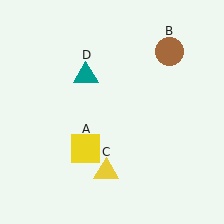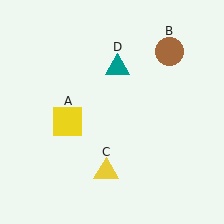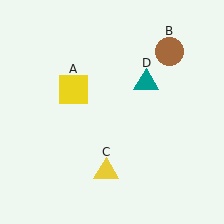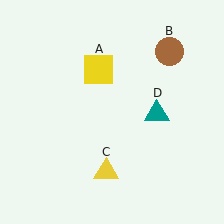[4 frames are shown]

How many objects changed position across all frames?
2 objects changed position: yellow square (object A), teal triangle (object D).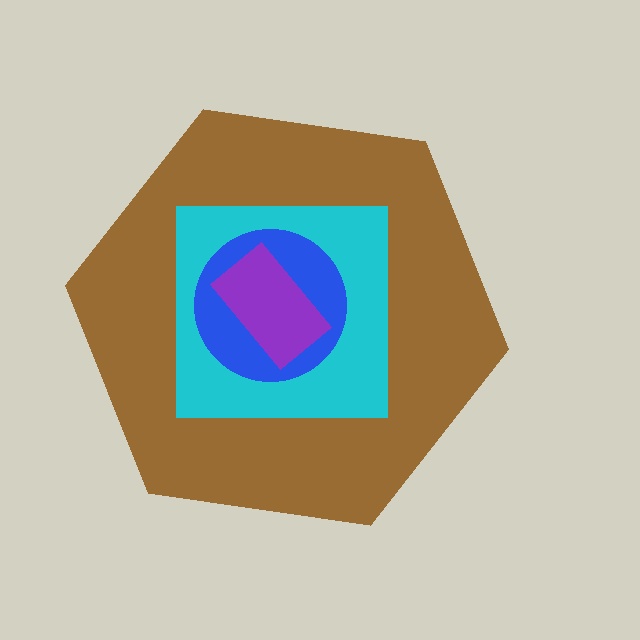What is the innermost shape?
The purple rectangle.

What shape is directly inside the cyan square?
The blue circle.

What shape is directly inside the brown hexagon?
The cyan square.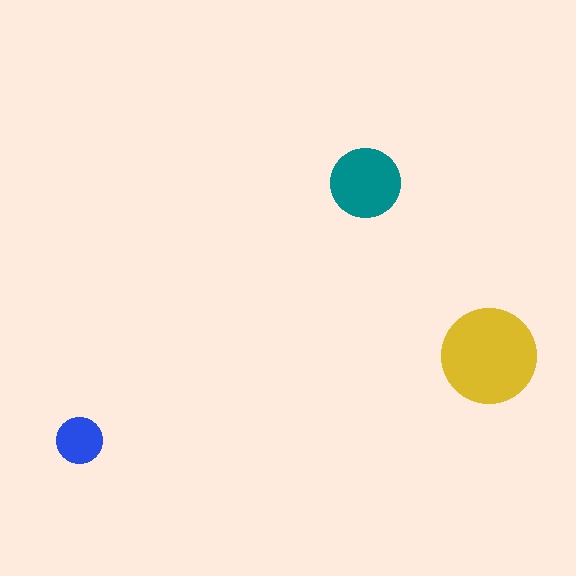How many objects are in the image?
There are 3 objects in the image.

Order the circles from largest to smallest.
the yellow one, the teal one, the blue one.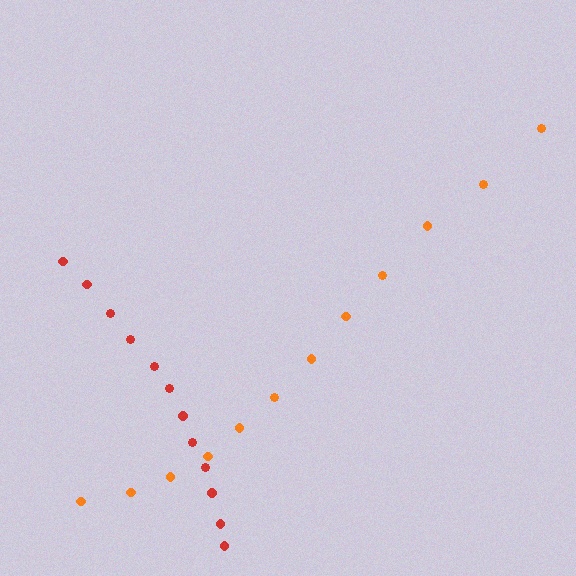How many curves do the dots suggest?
There are 2 distinct paths.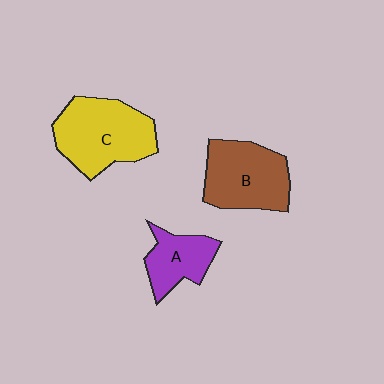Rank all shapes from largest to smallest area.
From largest to smallest: C (yellow), B (brown), A (purple).